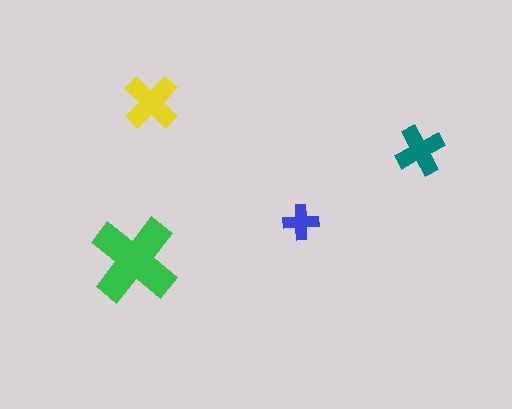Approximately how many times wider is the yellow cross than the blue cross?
About 1.5 times wider.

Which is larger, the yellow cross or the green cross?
The green one.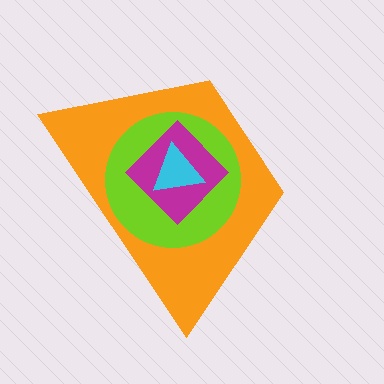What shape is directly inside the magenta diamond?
The cyan triangle.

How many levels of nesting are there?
4.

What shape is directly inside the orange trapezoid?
The lime circle.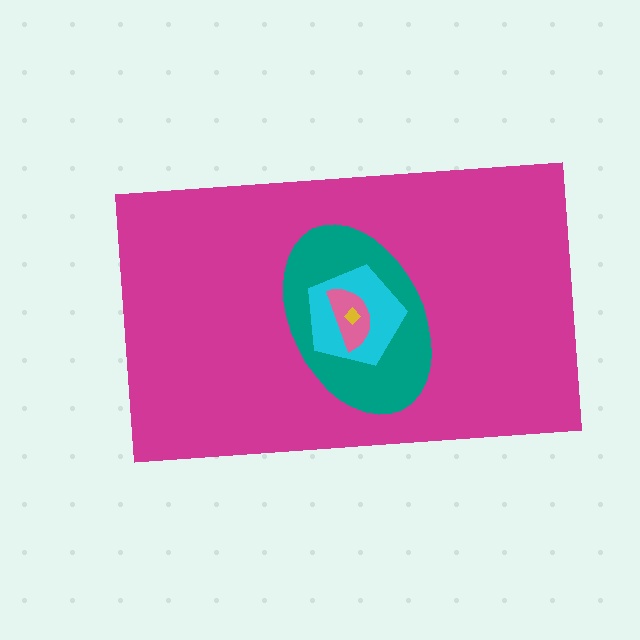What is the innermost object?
The yellow diamond.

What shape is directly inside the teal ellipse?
The cyan pentagon.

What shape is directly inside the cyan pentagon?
The pink semicircle.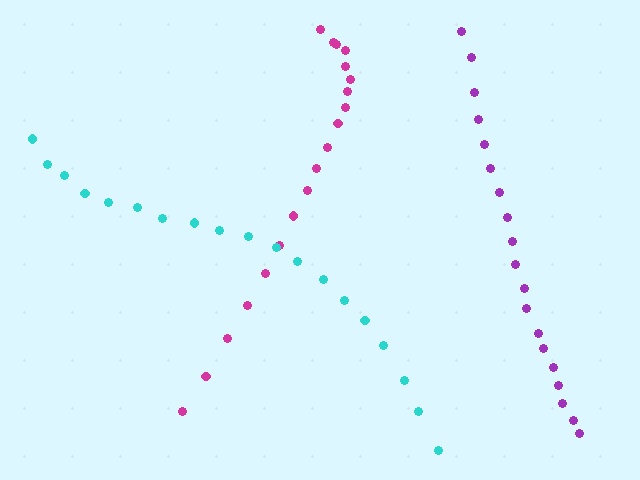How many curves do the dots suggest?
There are 3 distinct paths.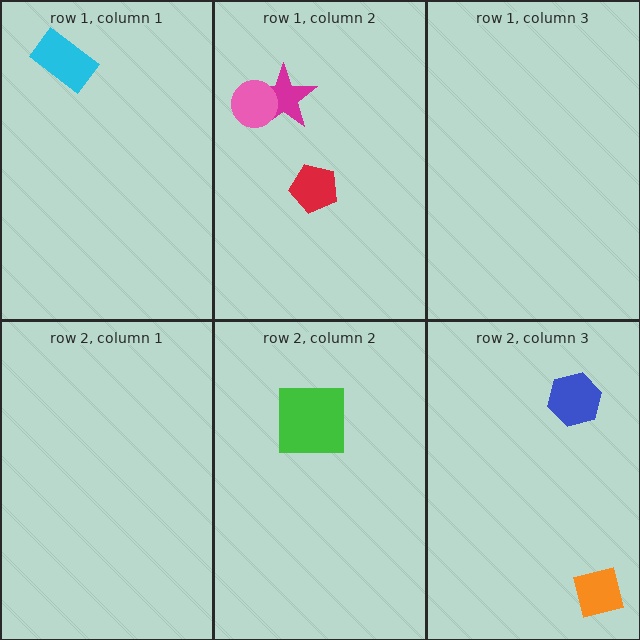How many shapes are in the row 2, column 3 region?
2.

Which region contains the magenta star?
The row 1, column 2 region.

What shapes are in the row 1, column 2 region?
The red pentagon, the magenta star, the pink circle.